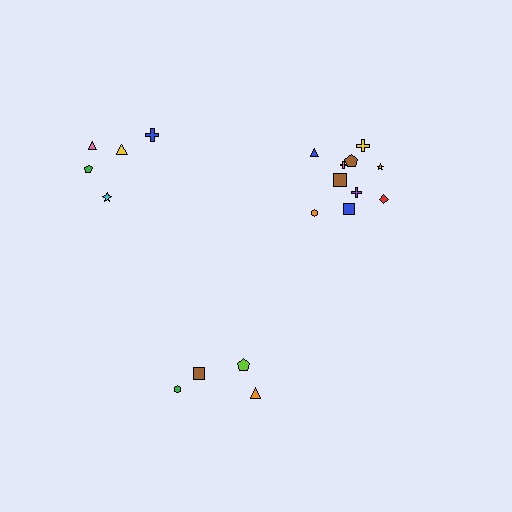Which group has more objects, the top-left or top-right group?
The top-right group.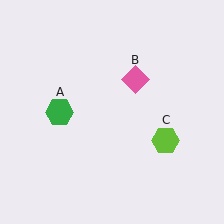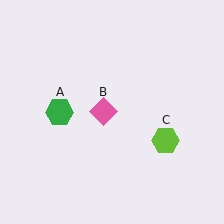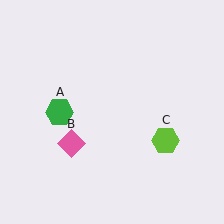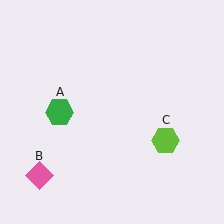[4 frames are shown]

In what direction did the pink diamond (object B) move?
The pink diamond (object B) moved down and to the left.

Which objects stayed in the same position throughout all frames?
Green hexagon (object A) and lime hexagon (object C) remained stationary.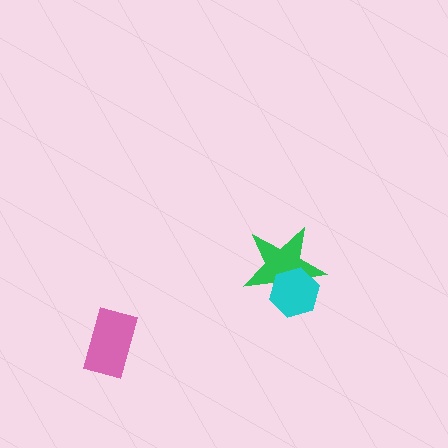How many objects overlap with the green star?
1 object overlaps with the green star.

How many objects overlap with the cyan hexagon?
1 object overlaps with the cyan hexagon.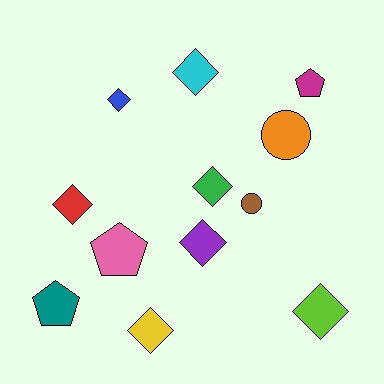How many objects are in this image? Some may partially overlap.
There are 12 objects.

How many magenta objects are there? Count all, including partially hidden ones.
There is 1 magenta object.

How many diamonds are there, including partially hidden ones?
There are 7 diamonds.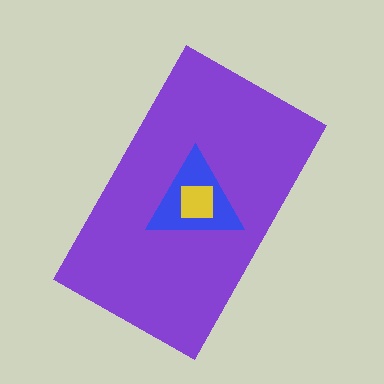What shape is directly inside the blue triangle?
The yellow square.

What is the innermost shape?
The yellow square.